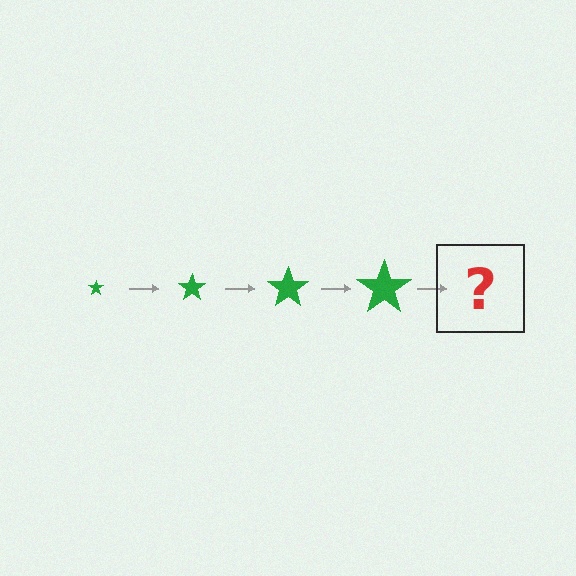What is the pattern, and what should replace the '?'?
The pattern is that the star gets progressively larger each step. The '?' should be a green star, larger than the previous one.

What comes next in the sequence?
The next element should be a green star, larger than the previous one.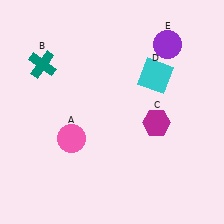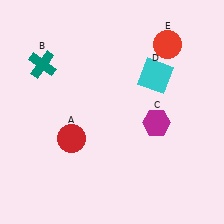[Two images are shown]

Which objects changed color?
A changed from pink to red. E changed from purple to red.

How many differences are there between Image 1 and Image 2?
There are 2 differences between the two images.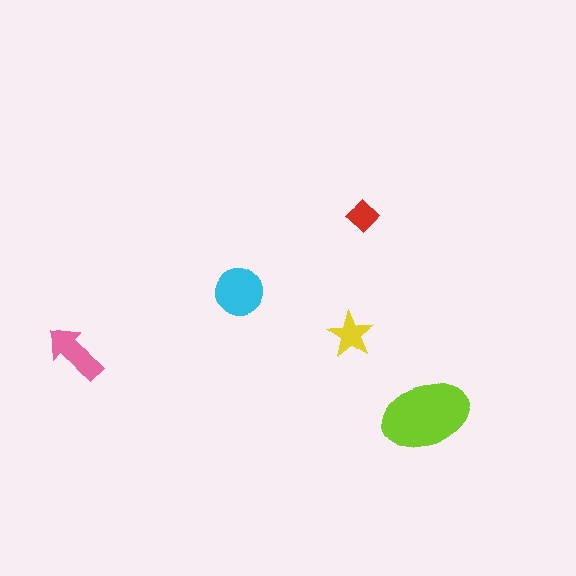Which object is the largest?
The lime ellipse.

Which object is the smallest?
The red diamond.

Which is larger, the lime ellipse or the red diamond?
The lime ellipse.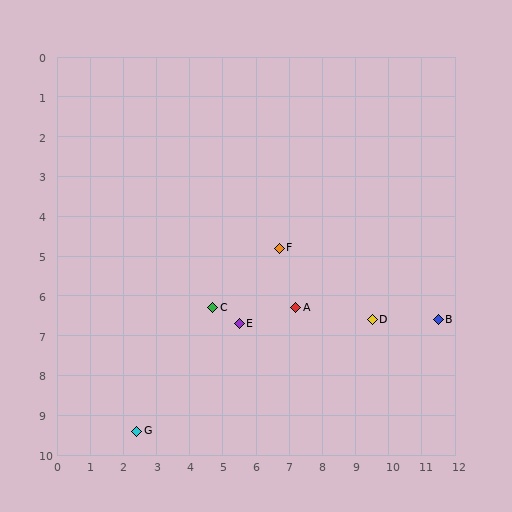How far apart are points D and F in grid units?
Points D and F are about 3.3 grid units apart.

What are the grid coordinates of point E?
Point E is at approximately (5.5, 6.7).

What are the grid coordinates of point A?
Point A is at approximately (7.2, 6.3).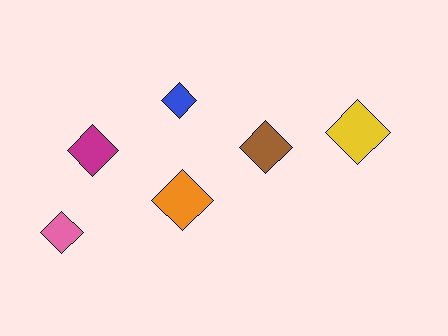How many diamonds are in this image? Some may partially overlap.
There are 6 diamonds.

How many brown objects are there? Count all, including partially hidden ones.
There is 1 brown object.